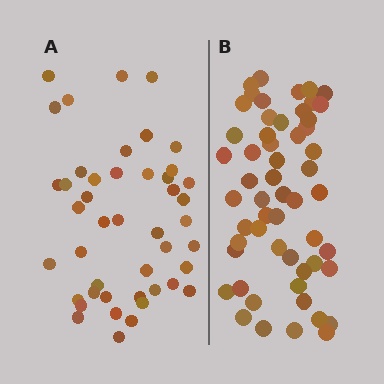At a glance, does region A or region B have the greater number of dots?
Region B (the right region) has more dots.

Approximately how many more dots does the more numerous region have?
Region B has roughly 10 or so more dots than region A.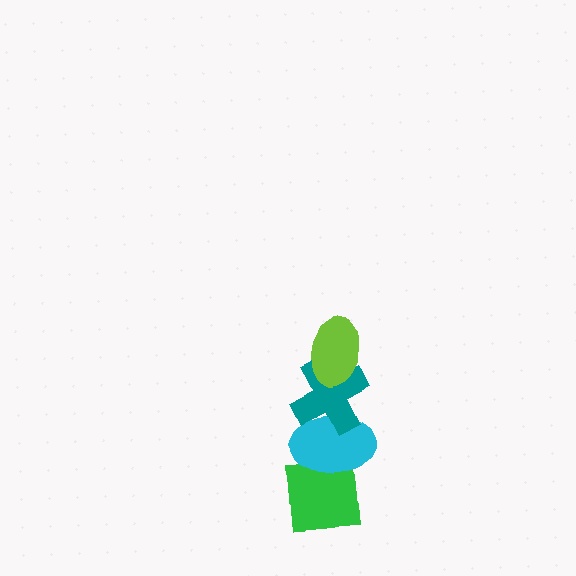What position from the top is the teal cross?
The teal cross is 2nd from the top.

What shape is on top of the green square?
The cyan ellipse is on top of the green square.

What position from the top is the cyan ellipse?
The cyan ellipse is 3rd from the top.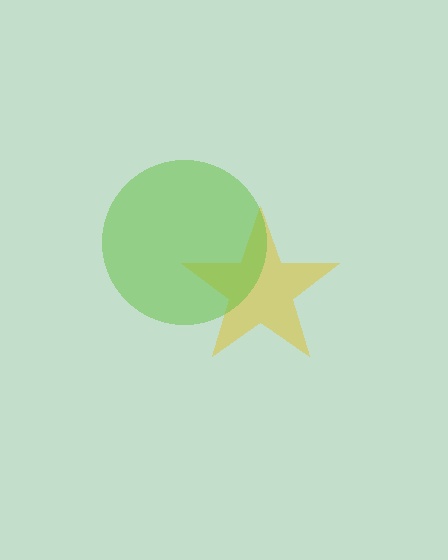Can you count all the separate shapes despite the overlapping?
Yes, there are 2 separate shapes.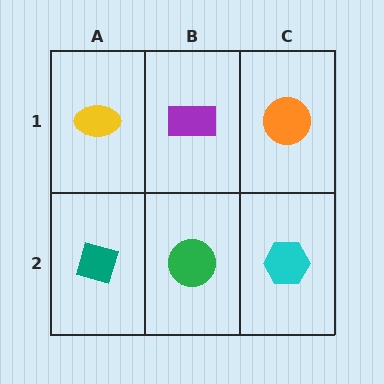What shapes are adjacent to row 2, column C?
An orange circle (row 1, column C), a green circle (row 2, column B).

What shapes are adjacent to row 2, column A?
A yellow ellipse (row 1, column A), a green circle (row 2, column B).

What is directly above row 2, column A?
A yellow ellipse.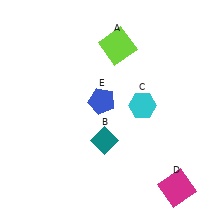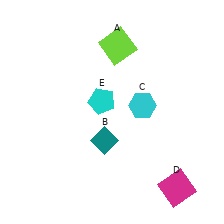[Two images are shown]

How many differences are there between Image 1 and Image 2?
There is 1 difference between the two images.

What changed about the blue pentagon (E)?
In Image 1, E is blue. In Image 2, it changed to cyan.